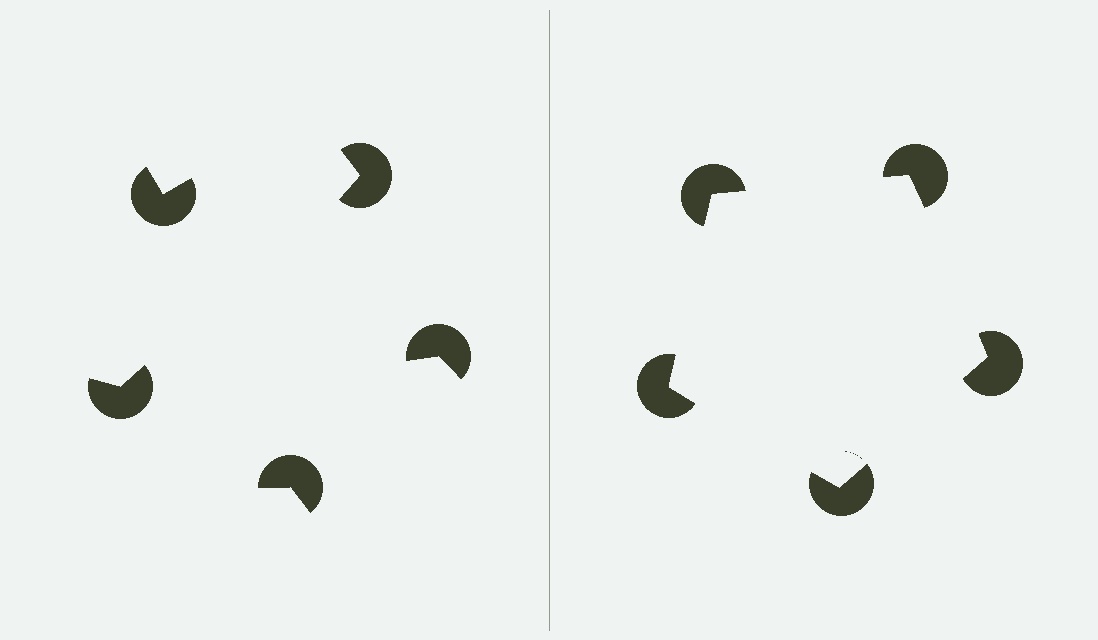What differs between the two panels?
The pac-man discs are positioned identically on both sides; only the wedge orientations differ. On the right they align to a pentagon; on the left they are misaligned.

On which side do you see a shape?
An illusory pentagon appears on the right side. On the left side the wedge cuts are rotated, so no coherent shape forms.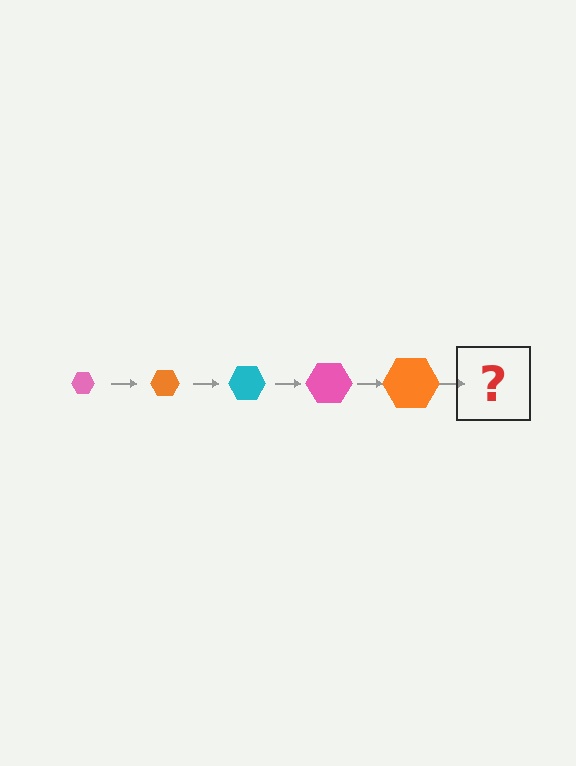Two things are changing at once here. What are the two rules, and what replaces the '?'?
The two rules are that the hexagon grows larger each step and the color cycles through pink, orange, and cyan. The '?' should be a cyan hexagon, larger than the previous one.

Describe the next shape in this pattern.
It should be a cyan hexagon, larger than the previous one.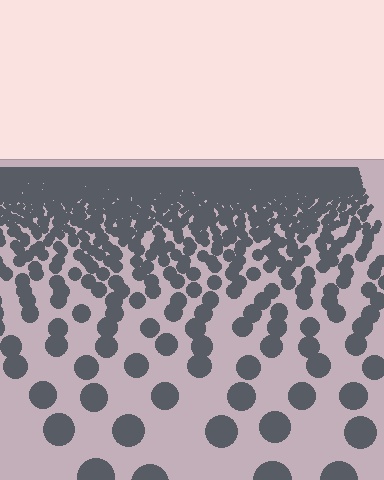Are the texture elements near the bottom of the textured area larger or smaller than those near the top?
Larger. Near the bottom, elements are closer to the viewer and appear at a bigger on-screen size.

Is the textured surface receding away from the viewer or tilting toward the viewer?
The surface is receding away from the viewer. Texture elements get smaller and denser toward the top.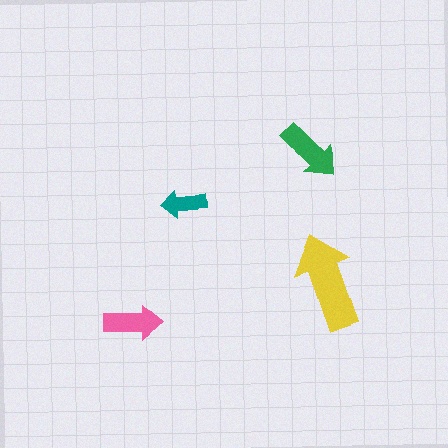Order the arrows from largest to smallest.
the yellow one, the green one, the pink one, the teal one.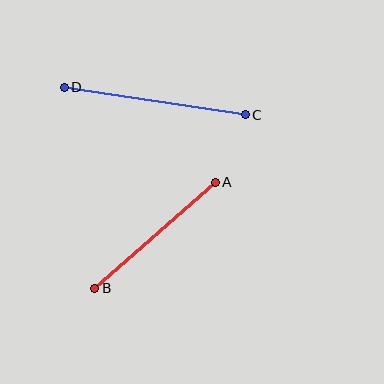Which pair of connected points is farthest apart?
Points C and D are farthest apart.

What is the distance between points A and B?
The distance is approximately 160 pixels.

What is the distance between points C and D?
The distance is approximately 183 pixels.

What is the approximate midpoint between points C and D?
The midpoint is at approximately (155, 101) pixels.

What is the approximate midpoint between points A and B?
The midpoint is at approximately (155, 235) pixels.